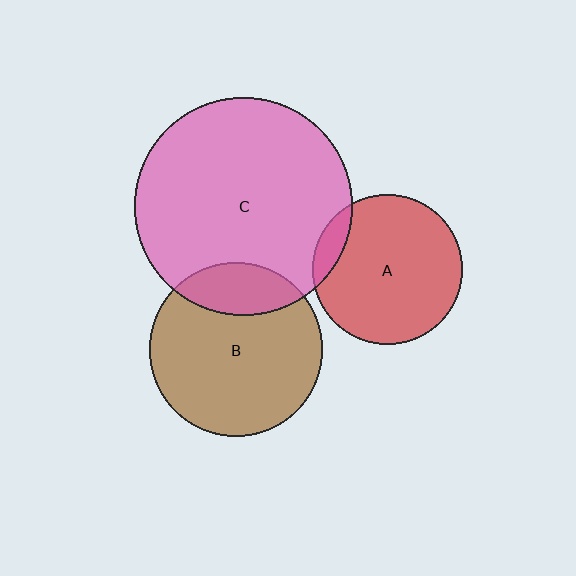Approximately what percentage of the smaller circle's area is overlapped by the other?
Approximately 10%.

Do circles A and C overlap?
Yes.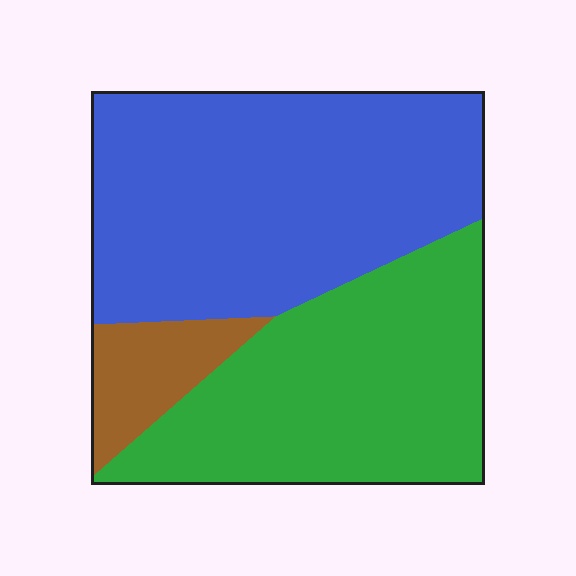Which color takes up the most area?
Blue, at roughly 50%.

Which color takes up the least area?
Brown, at roughly 10%.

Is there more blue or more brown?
Blue.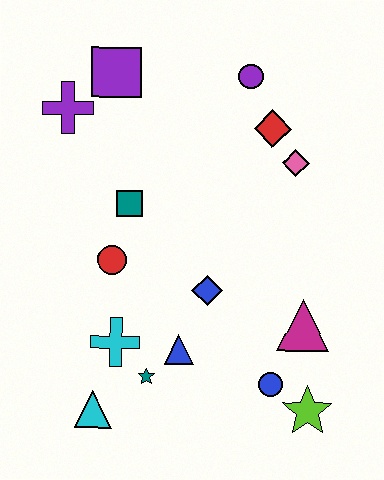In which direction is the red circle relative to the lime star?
The red circle is to the left of the lime star.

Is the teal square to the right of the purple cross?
Yes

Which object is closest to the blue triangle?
The teal star is closest to the blue triangle.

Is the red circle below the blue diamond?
No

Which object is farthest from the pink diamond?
The cyan triangle is farthest from the pink diamond.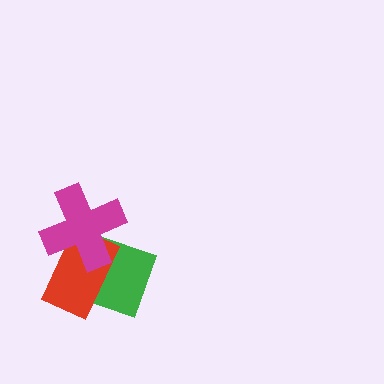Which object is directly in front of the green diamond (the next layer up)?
The red rectangle is directly in front of the green diamond.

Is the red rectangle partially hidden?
Yes, it is partially covered by another shape.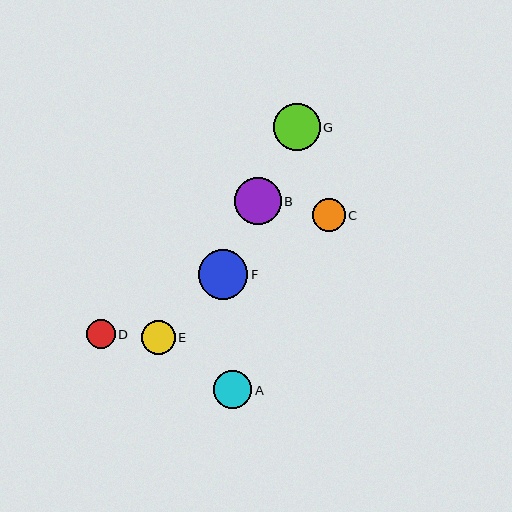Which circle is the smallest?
Circle D is the smallest with a size of approximately 29 pixels.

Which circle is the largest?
Circle F is the largest with a size of approximately 49 pixels.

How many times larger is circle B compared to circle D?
Circle B is approximately 1.6 times the size of circle D.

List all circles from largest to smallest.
From largest to smallest: F, G, B, A, E, C, D.